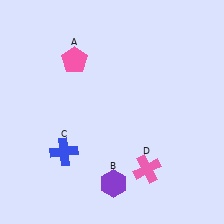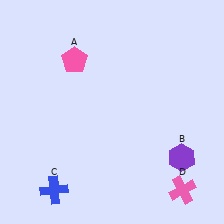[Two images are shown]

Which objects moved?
The objects that moved are: the purple hexagon (B), the blue cross (C), the pink cross (D).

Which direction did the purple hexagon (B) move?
The purple hexagon (B) moved right.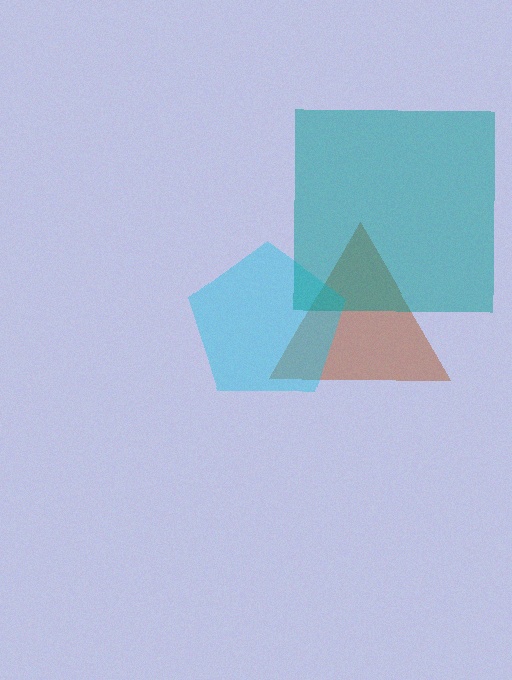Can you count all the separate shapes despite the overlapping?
Yes, there are 3 separate shapes.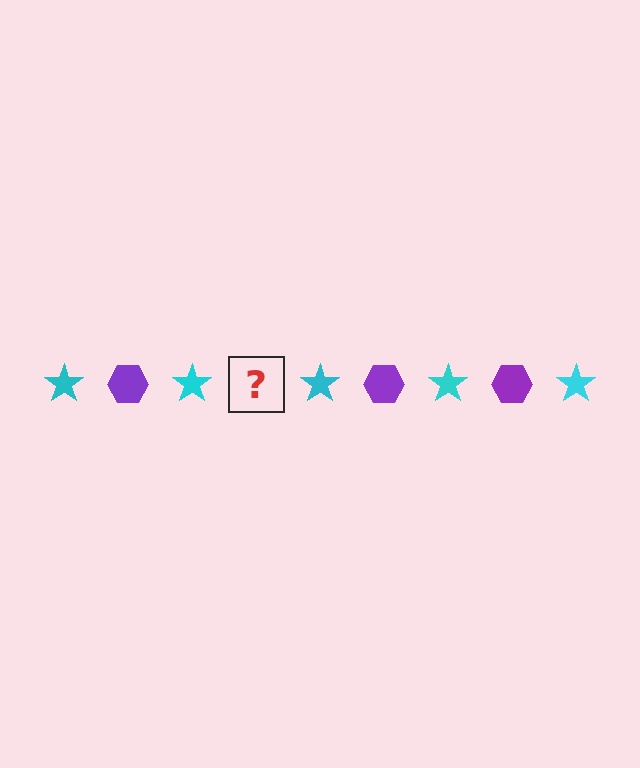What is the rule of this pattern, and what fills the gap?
The rule is that the pattern alternates between cyan star and purple hexagon. The gap should be filled with a purple hexagon.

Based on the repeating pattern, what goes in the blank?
The blank should be a purple hexagon.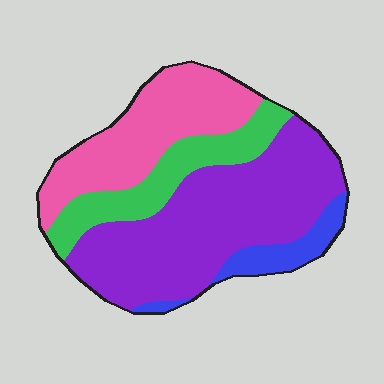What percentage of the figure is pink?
Pink takes up about one quarter (1/4) of the figure.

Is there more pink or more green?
Pink.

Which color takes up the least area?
Blue, at roughly 10%.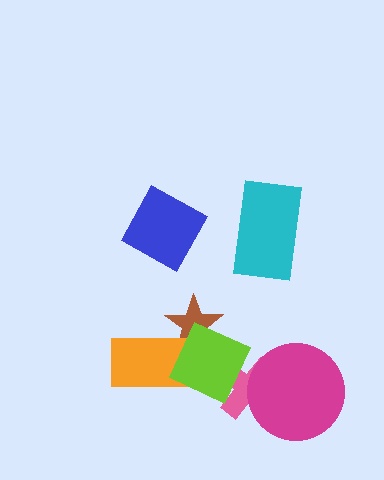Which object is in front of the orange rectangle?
The lime diamond is in front of the orange rectangle.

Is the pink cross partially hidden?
Yes, it is partially covered by another shape.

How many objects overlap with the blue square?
0 objects overlap with the blue square.